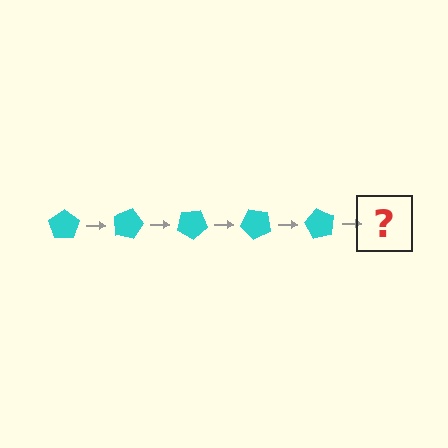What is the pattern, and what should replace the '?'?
The pattern is that the pentagon rotates 15 degrees each step. The '?' should be a cyan pentagon rotated 75 degrees.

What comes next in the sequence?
The next element should be a cyan pentagon rotated 75 degrees.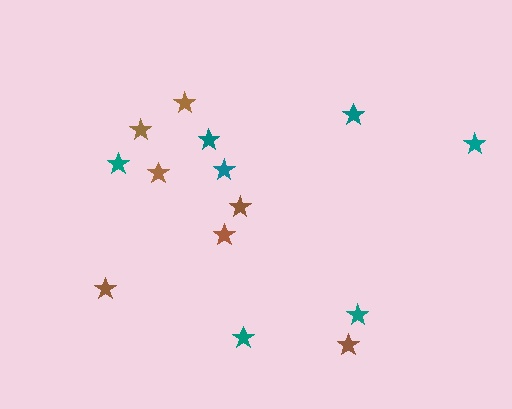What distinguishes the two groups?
There are 2 groups: one group of brown stars (7) and one group of teal stars (7).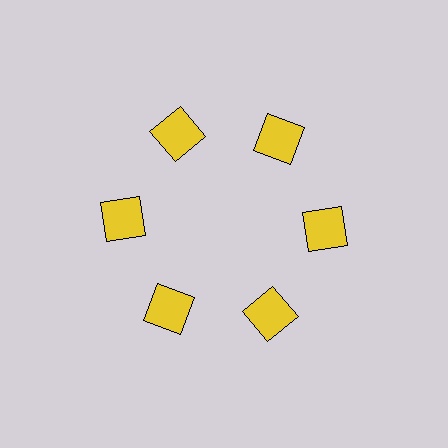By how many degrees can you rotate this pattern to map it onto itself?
The pattern maps onto itself every 60 degrees of rotation.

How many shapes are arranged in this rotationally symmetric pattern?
There are 6 shapes, arranged in 6 groups of 1.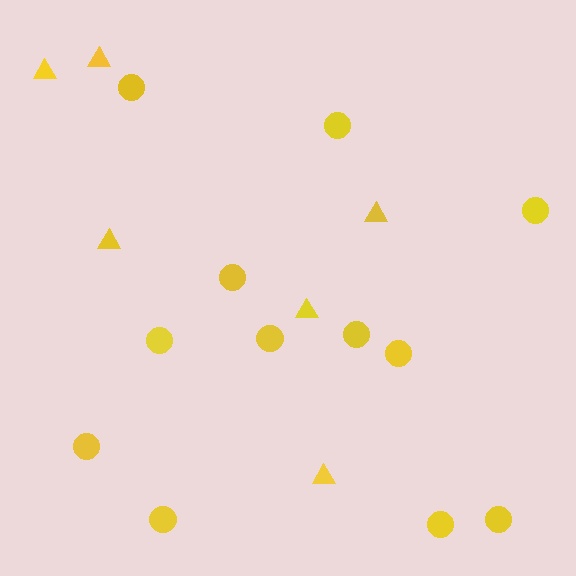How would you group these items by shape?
There are 2 groups: one group of triangles (6) and one group of circles (12).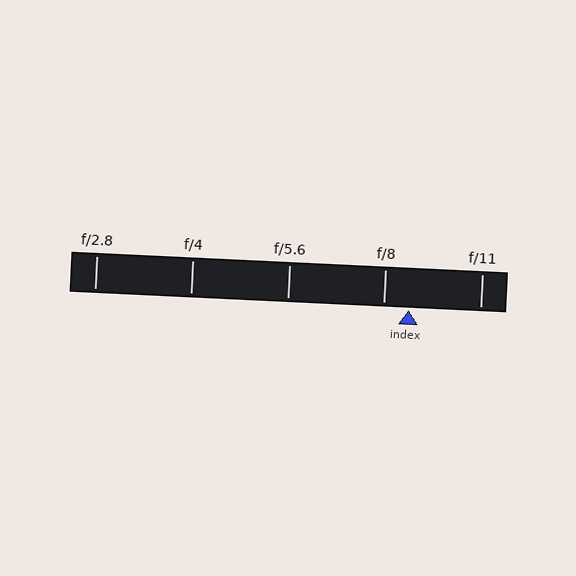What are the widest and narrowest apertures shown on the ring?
The widest aperture shown is f/2.8 and the narrowest is f/11.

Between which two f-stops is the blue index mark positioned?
The index mark is between f/8 and f/11.